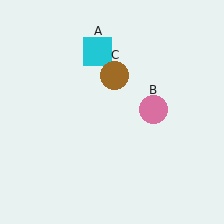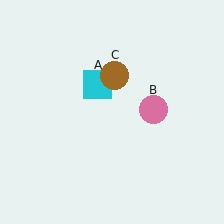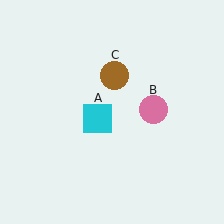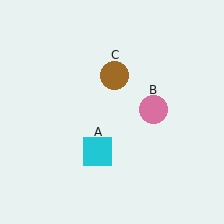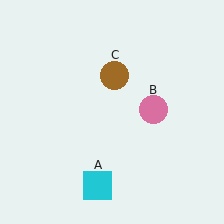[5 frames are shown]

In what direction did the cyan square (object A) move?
The cyan square (object A) moved down.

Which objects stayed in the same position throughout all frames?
Pink circle (object B) and brown circle (object C) remained stationary.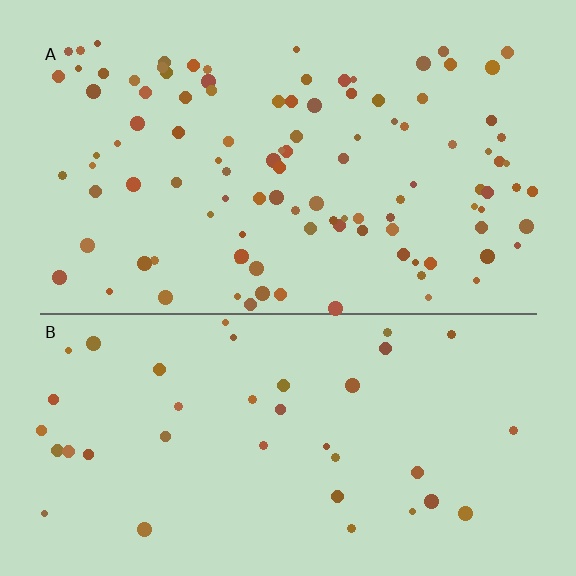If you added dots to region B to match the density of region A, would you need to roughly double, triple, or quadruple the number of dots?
Approximately triple.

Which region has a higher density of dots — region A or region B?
A (the top).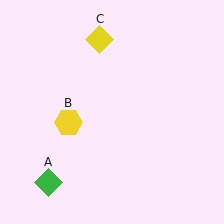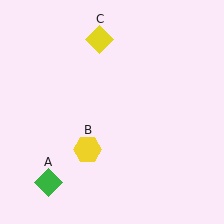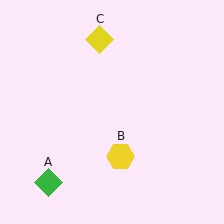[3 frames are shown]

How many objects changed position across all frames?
1 object changed position: yellow hexagon (object B).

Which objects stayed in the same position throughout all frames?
Green diamond (object A) and yellow diamond (object C) remained stationary.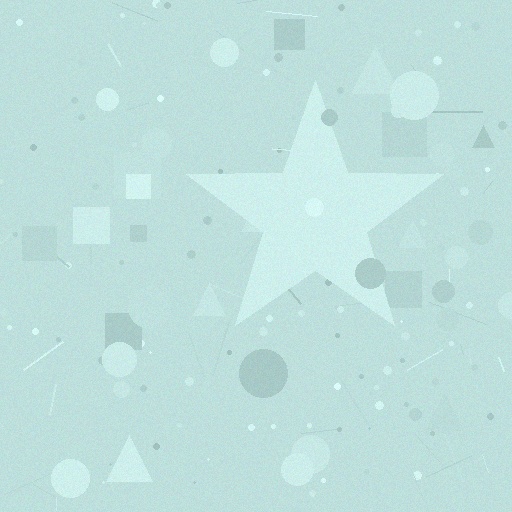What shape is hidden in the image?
A star is hidden in the image.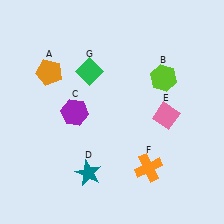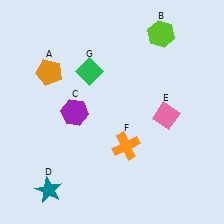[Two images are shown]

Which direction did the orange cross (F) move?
The orange cross (F) moved left.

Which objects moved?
The objects that moved are: the lime hexagon (B), the teal star (D), the orange cross (F).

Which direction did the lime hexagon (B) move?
The lime hexagon (B) moved up.